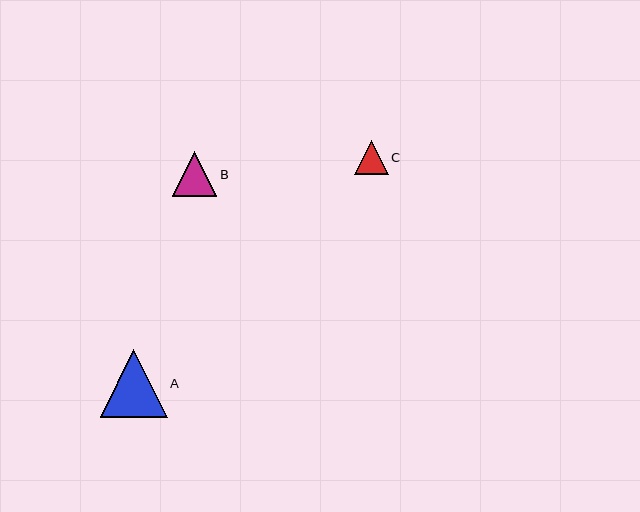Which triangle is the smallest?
Triangle C is the smallest with a size of approximately 34 pixels.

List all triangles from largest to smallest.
From largest to smallest: A, B, C.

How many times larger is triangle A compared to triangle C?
Triangle A is approximately 2.0 times the size of triangle C.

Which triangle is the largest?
Triangle A is the largest with a size of approximately 67 pixels.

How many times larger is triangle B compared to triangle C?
Triangle B is approximately 1.3 times the size of triangle C.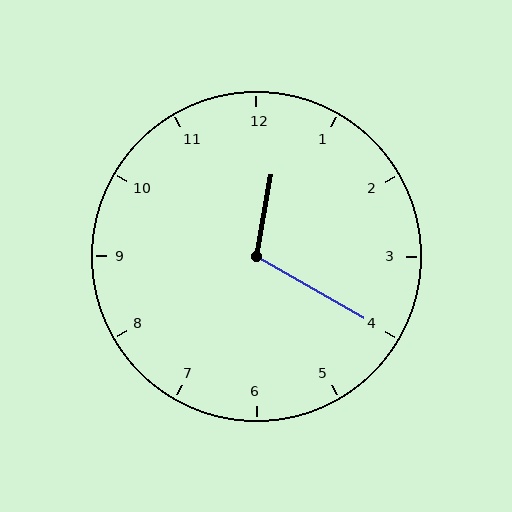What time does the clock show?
12:20.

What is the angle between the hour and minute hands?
Approximately 110 degrees.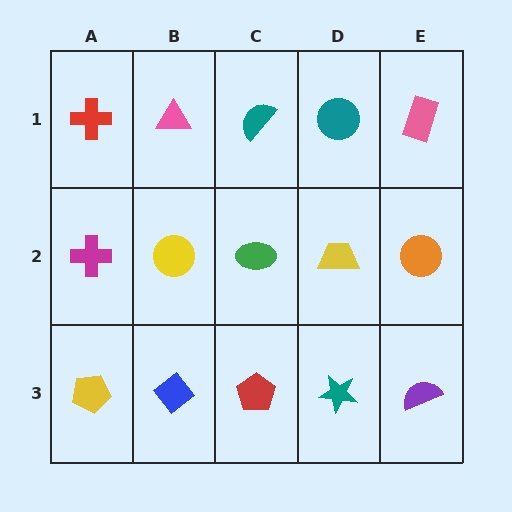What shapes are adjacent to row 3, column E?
An orange circle (row 2, column E), a teal star (row 3, column D).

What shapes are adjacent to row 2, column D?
A teal circle (row 1, column D), a teal star (row 3, column D), a green ellipse (row 2, column C), an orange circle (row 2, column E).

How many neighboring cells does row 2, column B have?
4.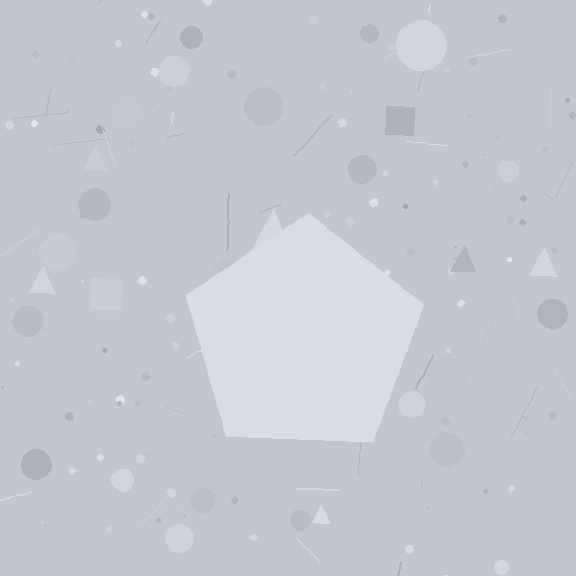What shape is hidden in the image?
A pentagon is hidden in the image.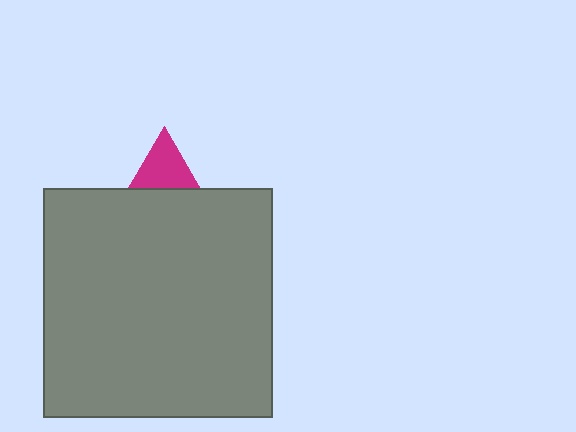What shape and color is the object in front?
The object in front is a gray square.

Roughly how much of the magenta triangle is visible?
A small part of it is visible (roughly 33%).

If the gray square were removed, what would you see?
You would see the complete magenta triangle.